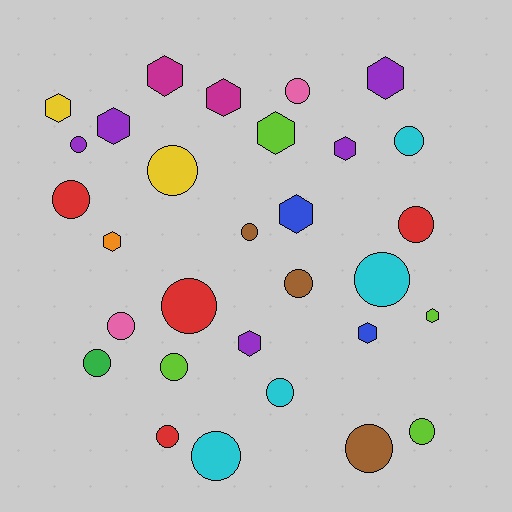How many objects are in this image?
There are 30 objects.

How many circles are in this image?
There are 18 circles.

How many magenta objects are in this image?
There are 2 magenta objects.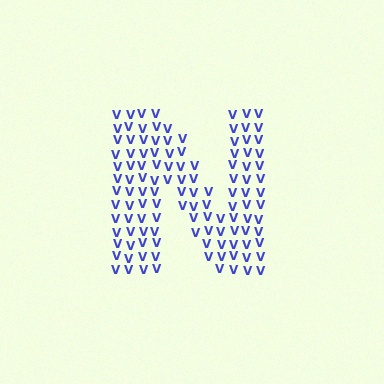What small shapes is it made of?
It is made of small letter V's.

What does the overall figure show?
The overall figure shows the letter N.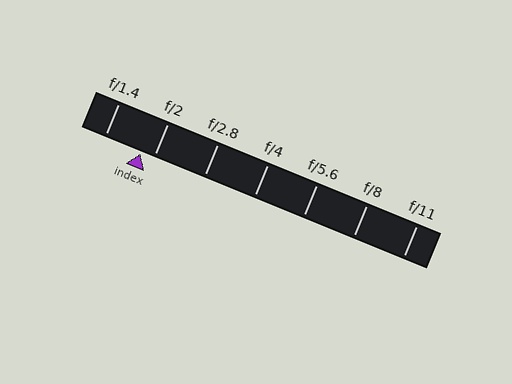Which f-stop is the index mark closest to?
The index mark is closest to f/2.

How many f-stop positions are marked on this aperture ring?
There are 7 f-stop positions marked.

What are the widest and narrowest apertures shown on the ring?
The widest aperture shown is f/1.4 and the narrowest is f/11.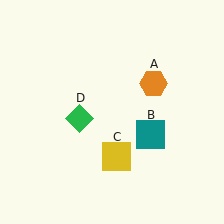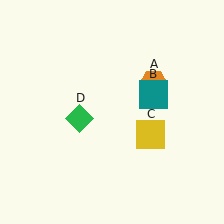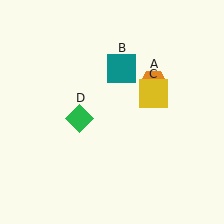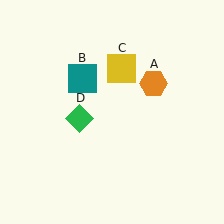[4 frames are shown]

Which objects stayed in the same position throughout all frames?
Orange hexagon (object A) and green diamond (object D) remained stationary.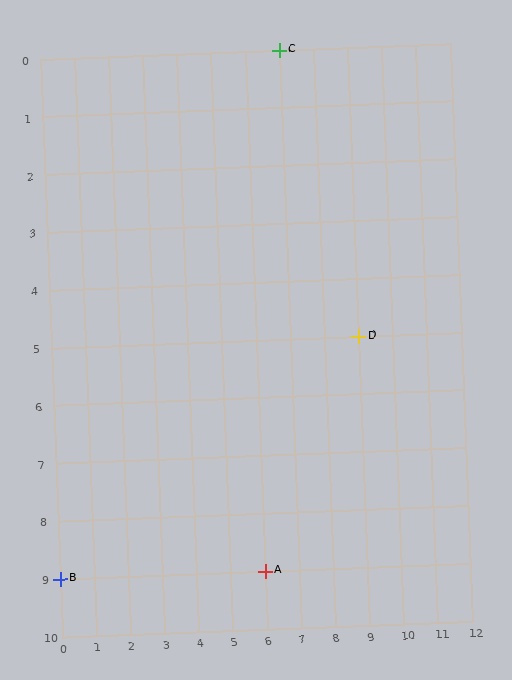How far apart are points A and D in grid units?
Points A and D are 3 columns and 4 rows apart (about 5.0 grid units diagonally).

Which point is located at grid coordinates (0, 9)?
Point B is at (0, 9).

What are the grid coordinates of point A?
Point A is at grid coordinates (6, 9).